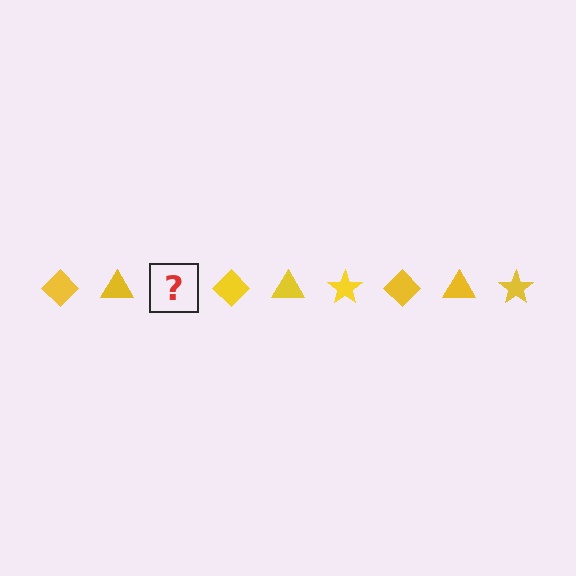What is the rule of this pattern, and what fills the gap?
The rule is that the pattern cycles through diamond, triangle, star shapes in yellow. The gap should be filled with a yellow star.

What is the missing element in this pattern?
The missing element is a yellow star.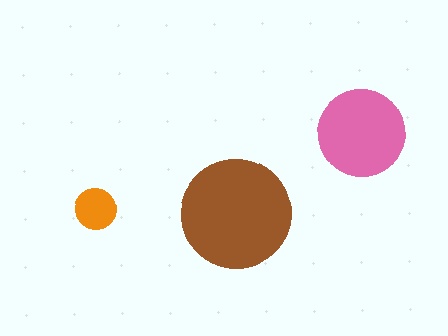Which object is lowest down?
The brown circle is bottommost.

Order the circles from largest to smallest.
the brown one, the pink one, the orange one.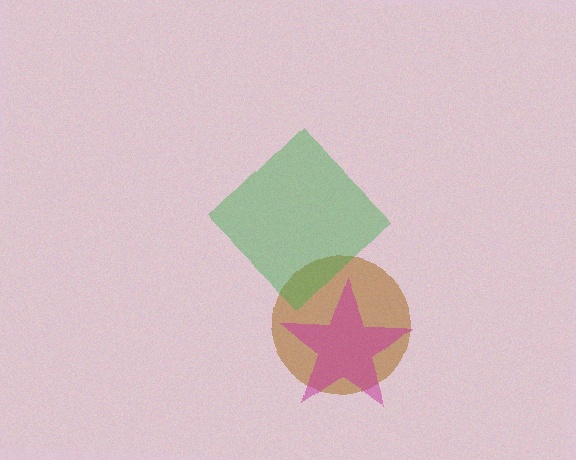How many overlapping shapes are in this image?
There are 3 overlapping shapes in the image.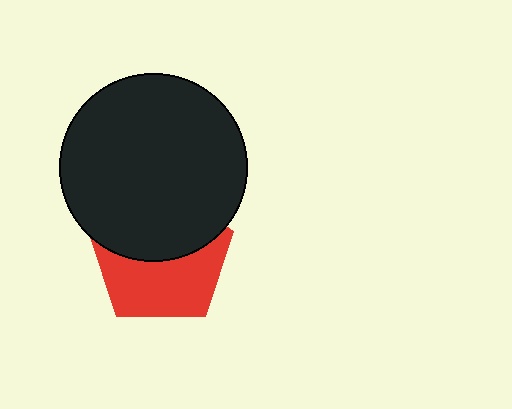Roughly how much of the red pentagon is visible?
About half of it is visible (roughly 52%).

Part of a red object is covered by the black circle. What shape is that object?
It is a pentagon.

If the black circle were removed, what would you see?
You would see the complete red pentagon.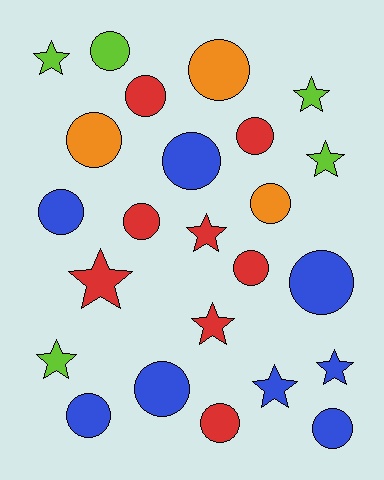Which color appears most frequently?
Blue, with 8 objects.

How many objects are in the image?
There are 24 objects.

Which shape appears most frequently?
Circle, with 15 objects.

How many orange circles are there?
There are 3 orange circles.